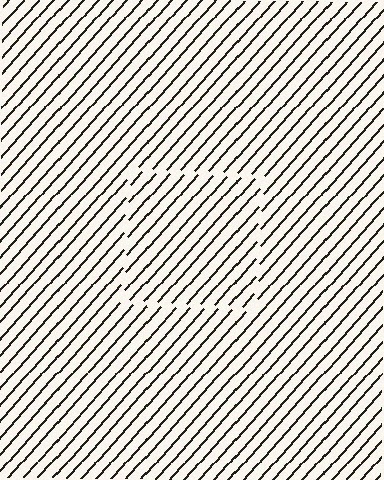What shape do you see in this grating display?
An illusory square. The interior of the shape contains the same grating, shifted by half a period — the contour is defined by the phase discontinuity where line-ends from the inner and outer gratings abut.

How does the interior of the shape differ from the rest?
The interior of the shape contains the same grating, shifted by half a period — the contour is defined by the phase discontinuity where line-ends from the inner and outer gratings abut.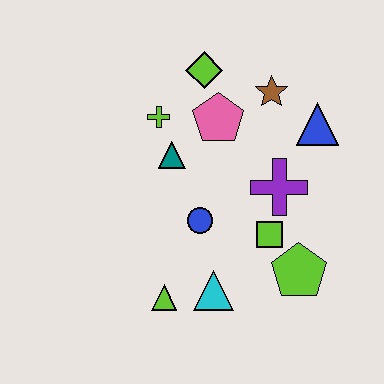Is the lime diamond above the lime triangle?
Yes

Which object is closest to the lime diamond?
The pink pentagon is closest to the lime diamond.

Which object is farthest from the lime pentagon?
The lime diamond is farthest from the lime pentagon.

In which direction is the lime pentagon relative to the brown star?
The lime pentagon is below the brown star.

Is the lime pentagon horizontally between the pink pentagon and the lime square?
No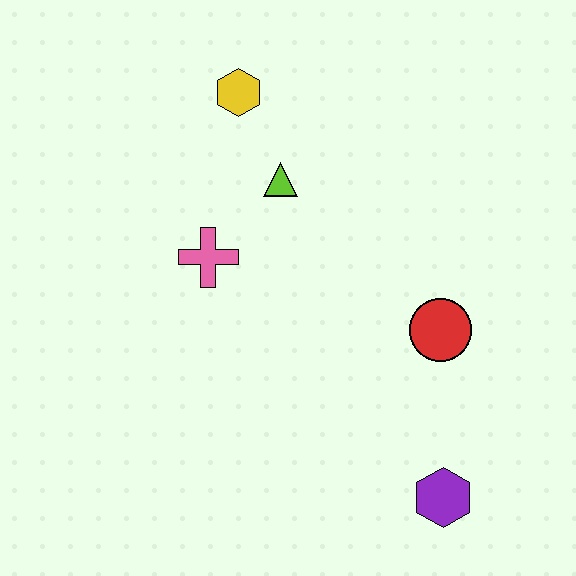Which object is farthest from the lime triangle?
The purple hexagon is farthest from the lime triangle.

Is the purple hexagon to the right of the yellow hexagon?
Yes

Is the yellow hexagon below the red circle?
No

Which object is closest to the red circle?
The purple hexagon is closest to the red circle.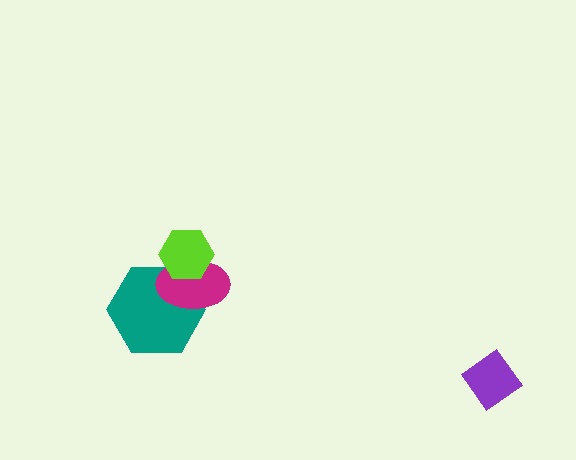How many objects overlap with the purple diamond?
0 objects overlap with the purple diamond.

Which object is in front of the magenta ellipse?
The lime hexagon is in front of the magenta ellipse.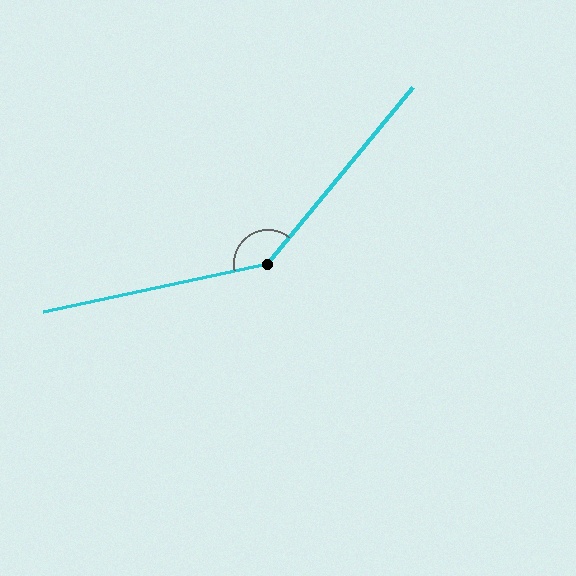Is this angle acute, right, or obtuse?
It is obtuse.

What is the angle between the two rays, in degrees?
Approximately 142 degrees.